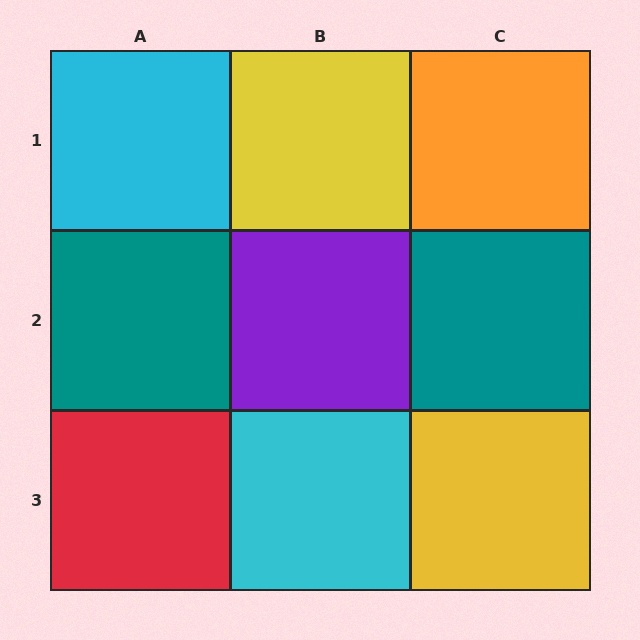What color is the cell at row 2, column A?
Teal.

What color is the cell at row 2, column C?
Teal.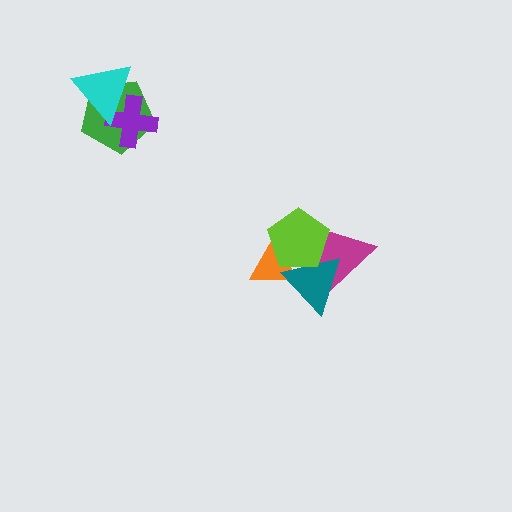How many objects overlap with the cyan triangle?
2 objects overlap with the cyan triangle.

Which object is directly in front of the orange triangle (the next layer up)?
The magenta triangle is directly in front of the orange triangle.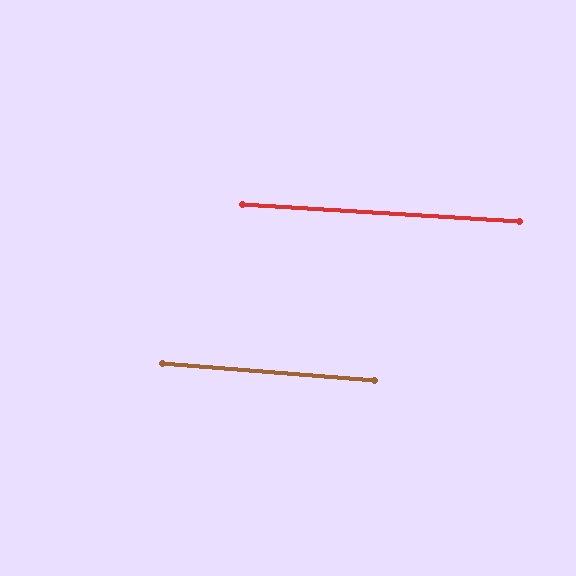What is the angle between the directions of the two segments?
Approximately 1 degree.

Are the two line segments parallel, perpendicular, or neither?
Parallel — their directions differ by only 0.9°.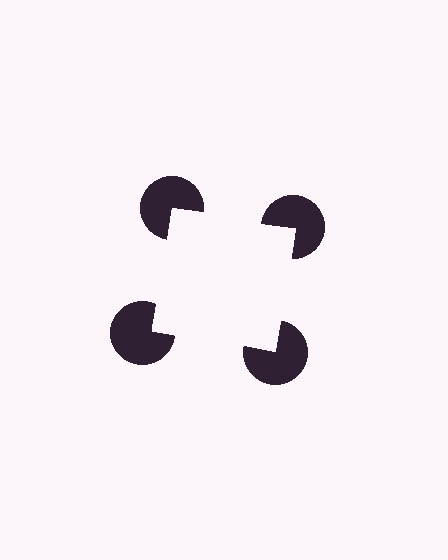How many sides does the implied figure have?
4 sides.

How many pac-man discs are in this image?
There are 4 — one at each vertex of the illusory square.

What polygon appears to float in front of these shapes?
An illusory square — its edges are inferred from the aligned wedge cuts in the pac-man discs, not physically drawn.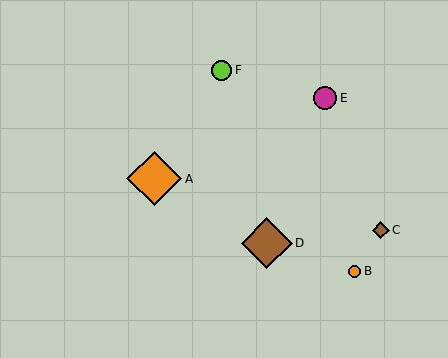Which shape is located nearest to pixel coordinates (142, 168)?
The orange diamond (labeled A) at (154, 179) is nearest to that location.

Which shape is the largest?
The orange diamond (labeled A) is the largest.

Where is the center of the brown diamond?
The center of the brown diamond is at (267, 243).